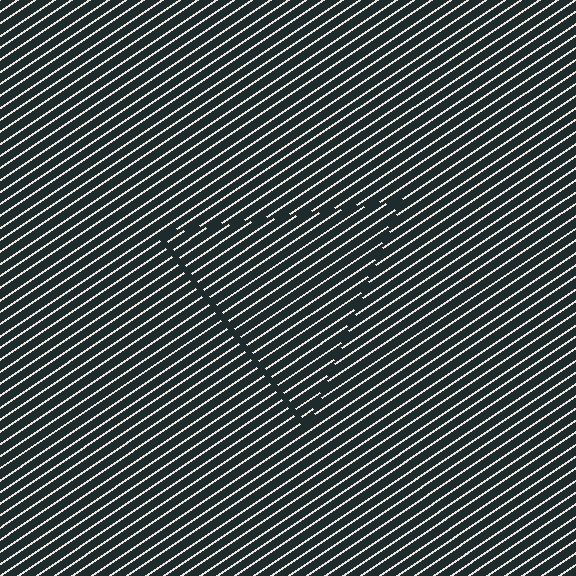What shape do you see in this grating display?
An illusory triangle. The interior of the shape contains the same grating, shifted by half a period — the contour is defined by the phase discontinuity where line-ends from the inner and outer gratings abut.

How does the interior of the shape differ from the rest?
The interior of the shape contains the same grating, shifted by half a period — the contour is defined by the phase discontinuity where line-ends from the inner and outer gratings abut.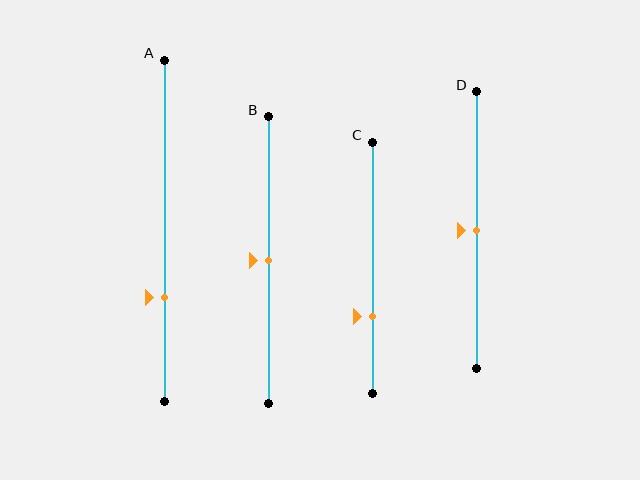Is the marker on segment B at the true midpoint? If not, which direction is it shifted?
Yes, the marker on segment B is at the true midpoint.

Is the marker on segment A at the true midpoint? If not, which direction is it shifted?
No, the marker on segment A is shifted downward by about 20% of the segment length.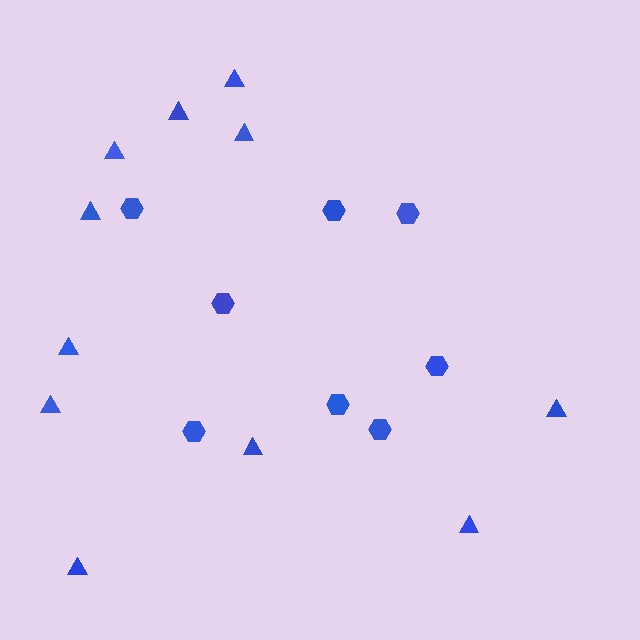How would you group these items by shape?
There are 2 groups: one group of hexagons (8) and one group of triangles (11).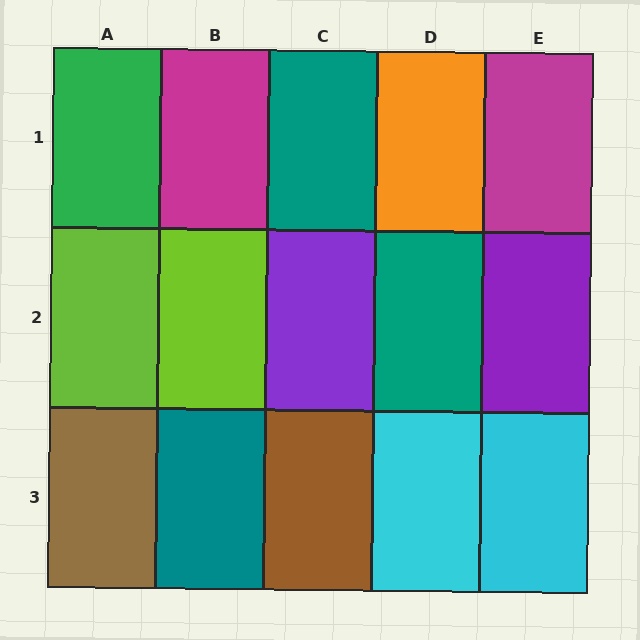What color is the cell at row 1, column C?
Teal.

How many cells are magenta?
2 cells are magenta.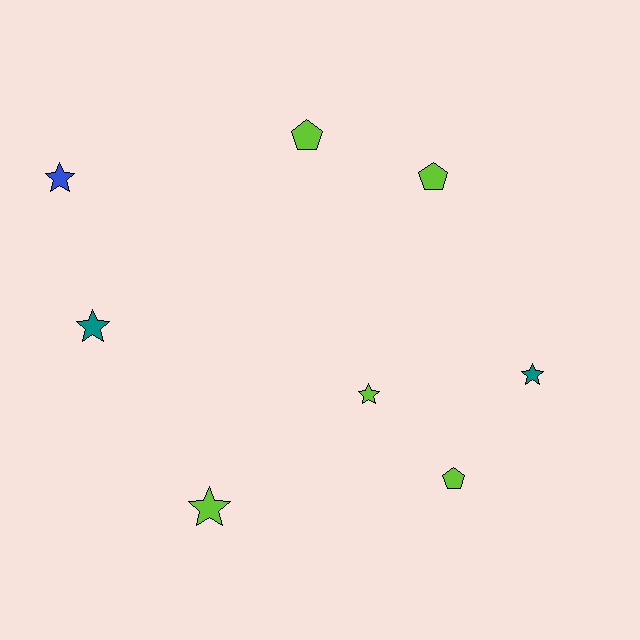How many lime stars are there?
There are 2 lime stars.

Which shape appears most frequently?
Star, with 5 objects.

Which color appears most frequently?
Lime, with 5 objects.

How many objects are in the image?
There are 8 objects.